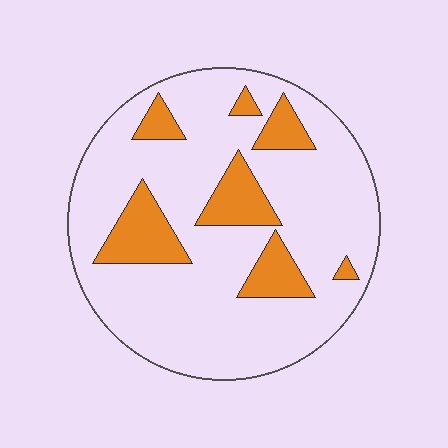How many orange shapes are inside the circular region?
7.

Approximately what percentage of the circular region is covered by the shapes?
Approximately 20%.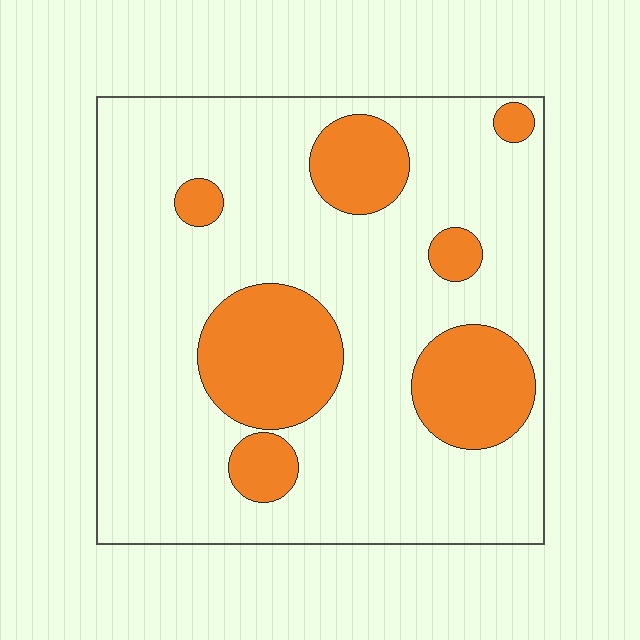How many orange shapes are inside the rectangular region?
7.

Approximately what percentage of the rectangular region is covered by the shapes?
Approximately 25%.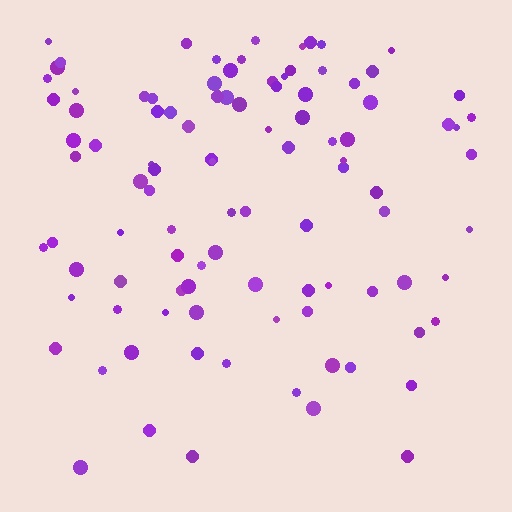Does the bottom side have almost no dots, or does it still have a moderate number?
Still a moderate number, just noticeably fewer than the top.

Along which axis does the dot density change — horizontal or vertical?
Vertical.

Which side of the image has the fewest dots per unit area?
The bottom.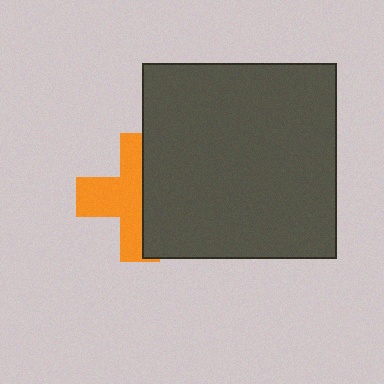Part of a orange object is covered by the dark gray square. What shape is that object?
It is a cross.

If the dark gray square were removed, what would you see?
You would see the complete orange cross.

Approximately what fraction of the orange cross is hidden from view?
Roughly 47% of the orange cross is hidden behind the dark gray square.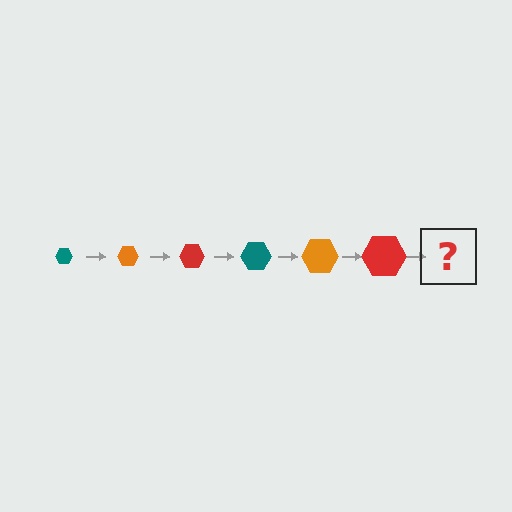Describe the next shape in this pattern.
It should be a teal hexagon, larger than the previous one.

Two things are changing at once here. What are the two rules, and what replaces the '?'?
The two rules are that the hexagon grows larger each step and the color cycles through teal, orange, and red. The '?' should be a teal hexagon, larger than the previous one.